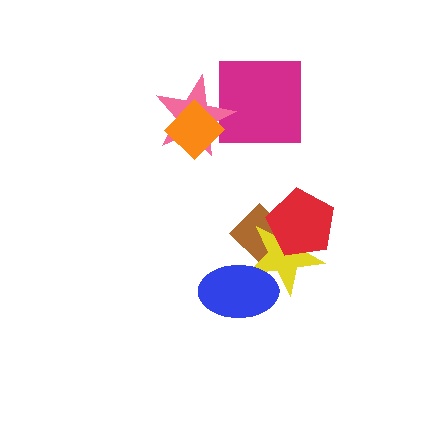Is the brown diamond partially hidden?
Yes, it is partially covered by another shape.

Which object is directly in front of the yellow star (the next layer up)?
The red pentagon is directly in front of the yellow star.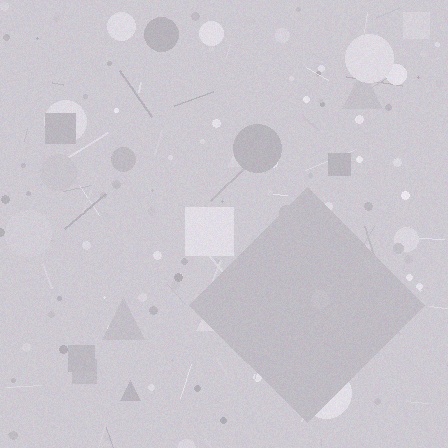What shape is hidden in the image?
A diamond is hidden in the image.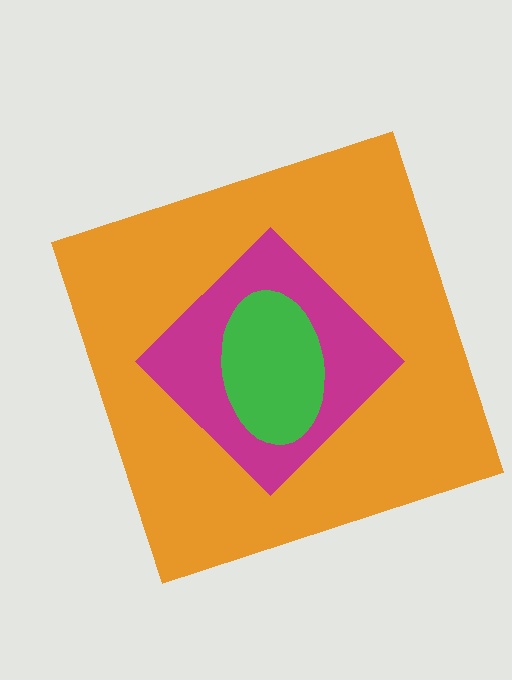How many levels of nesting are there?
3.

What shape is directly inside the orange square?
The magenta diamond.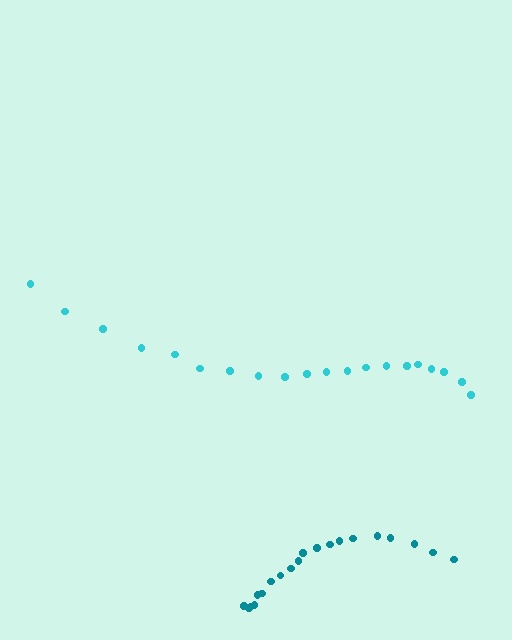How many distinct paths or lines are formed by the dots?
There are 2 distinct paths.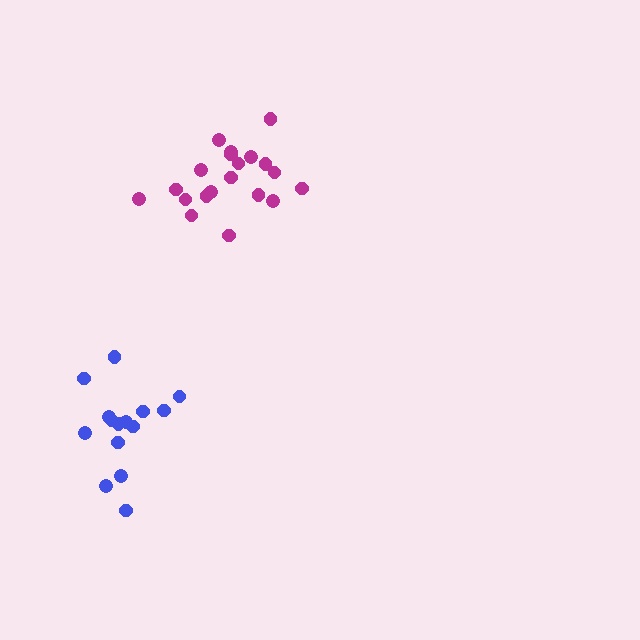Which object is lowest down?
The blue cluster is bottommost.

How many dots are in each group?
Group 1: 20 dots, Group 2: 15 dots (35 total).